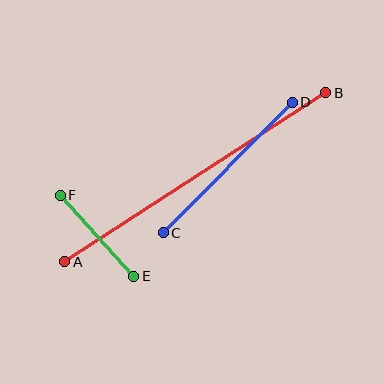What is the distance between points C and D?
The distance is approximately 183 pixels.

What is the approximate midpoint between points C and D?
The midpoint is at approximately (228, 167) pixels.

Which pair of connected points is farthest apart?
Points A and B are farthest apart.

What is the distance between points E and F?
The distance is approximately 110 pixels.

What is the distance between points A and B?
The distance is approximately 311 pixels.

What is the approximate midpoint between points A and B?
The midpoint is at approximately (195, 177) pixels.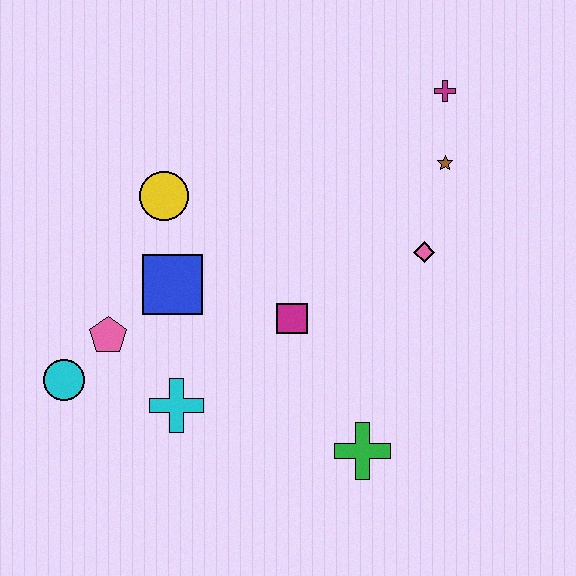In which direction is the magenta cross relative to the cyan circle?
The magenta cross is to the right of the cyan circle.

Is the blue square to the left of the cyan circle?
No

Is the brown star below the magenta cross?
Yes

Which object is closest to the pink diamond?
The brown star is closest to the pink diamond.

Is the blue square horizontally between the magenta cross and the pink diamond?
No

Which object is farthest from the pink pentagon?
The magenta cross is farthest from the pink pentagon.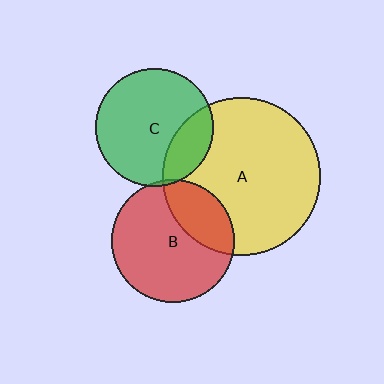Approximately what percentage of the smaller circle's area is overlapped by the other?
Approximately 5%.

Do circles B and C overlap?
Yes.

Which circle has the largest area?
Circle A (yellow).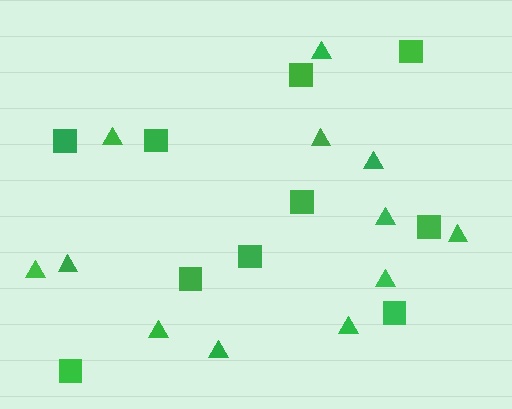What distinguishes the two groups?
There are 2 groups: one group of squares (10) and one group of triangles (12).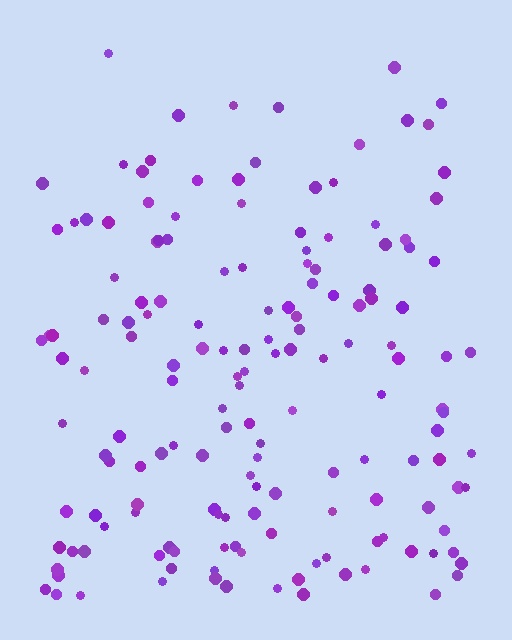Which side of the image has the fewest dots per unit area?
The top.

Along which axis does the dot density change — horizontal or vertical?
Vertical.